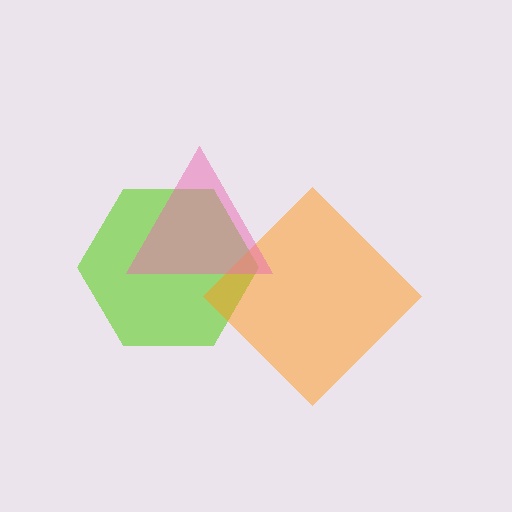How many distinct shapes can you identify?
There are 3 distinct shapes: a lime hexagon, an orange diamond, a pink triangle.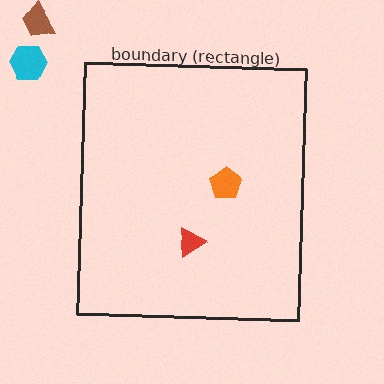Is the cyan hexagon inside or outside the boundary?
Outside.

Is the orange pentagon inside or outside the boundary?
Inside.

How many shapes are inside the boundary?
2 inside, 2 outside.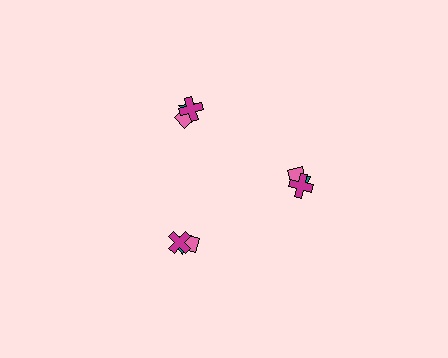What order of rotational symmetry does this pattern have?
This pattern has 3-fold rotational symmetry.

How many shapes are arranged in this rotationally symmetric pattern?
There are 9 shapes, arranged in 3 groups of 3.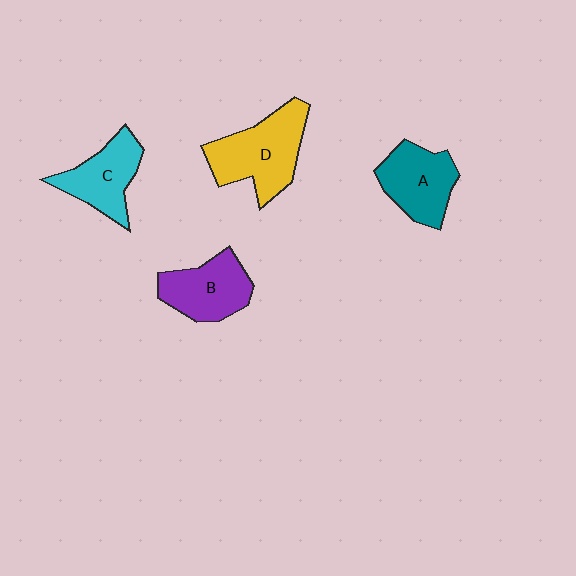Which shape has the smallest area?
Shape C (cyan).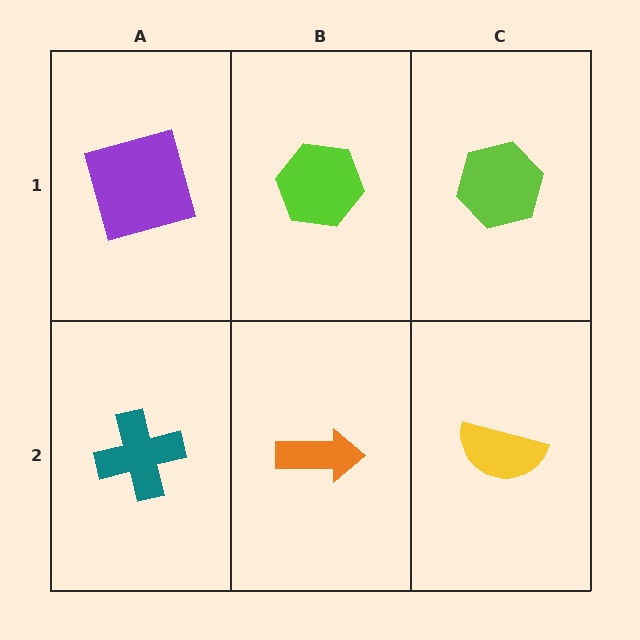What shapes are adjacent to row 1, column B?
An orange arrow (row 2, column B), a purple square (row 1, column A), a lime hexagon (row 1, column C).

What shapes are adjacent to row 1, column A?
A teal cross (row 2, column A), a lime hexagon (row 1, column B).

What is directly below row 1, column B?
An orange arrow.